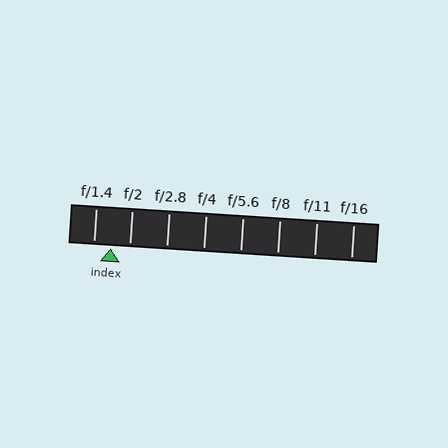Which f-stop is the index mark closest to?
The index mark is closest to f/1.4.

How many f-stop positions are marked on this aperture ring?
There are 8 f-stop positions marked.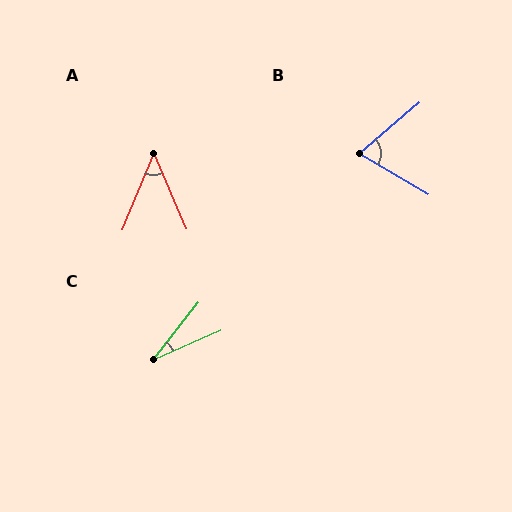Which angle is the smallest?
C, at approximately 27 degrees.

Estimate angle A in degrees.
Approximately 46 degrees.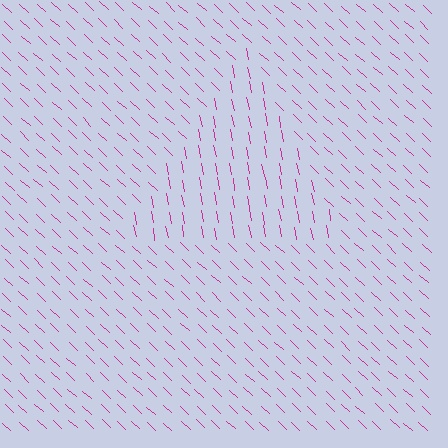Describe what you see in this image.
The image is filled with small magenta line segments. A triangle region in the image has lines oriented differently from the surrounding lines, creating a visible texture boundary.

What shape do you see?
I see a triangle.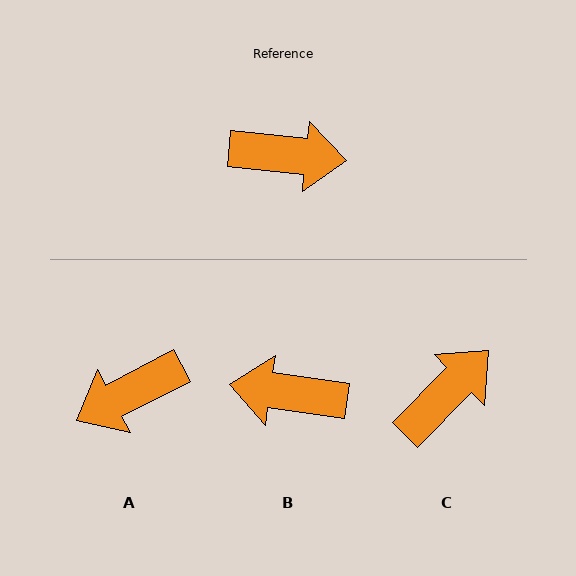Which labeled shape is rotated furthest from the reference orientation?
B, about 178 degrees away.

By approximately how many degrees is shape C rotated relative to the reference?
Approximately 51 degrees counter-clockwise.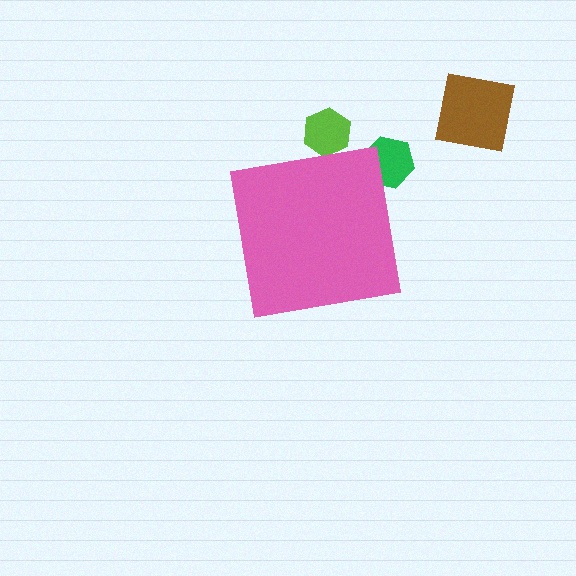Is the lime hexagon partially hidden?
Yes, the lime hexagon is partially hidden behind the pink square.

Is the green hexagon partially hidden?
Yes, the green hexagon is partially hidden behind the pink square.